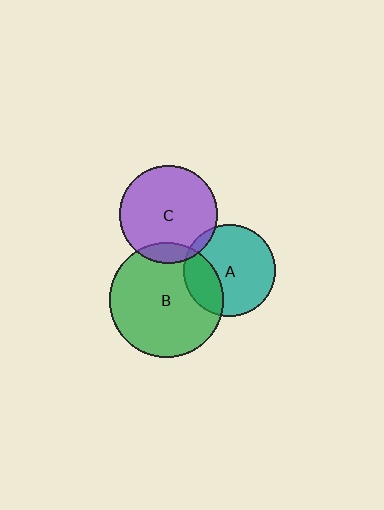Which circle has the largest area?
Circle B (green).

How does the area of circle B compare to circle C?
Approximately 1.4 times.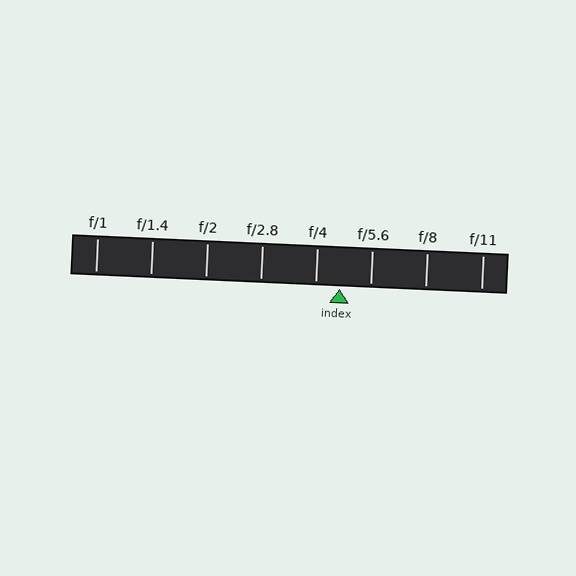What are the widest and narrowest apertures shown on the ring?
The widest aperture shown is f/1 and the narrowest is f/11.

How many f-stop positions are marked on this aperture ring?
There are 8 f-stop positions marked.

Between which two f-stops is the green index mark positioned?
The index mark is between f/4 and f/5.6.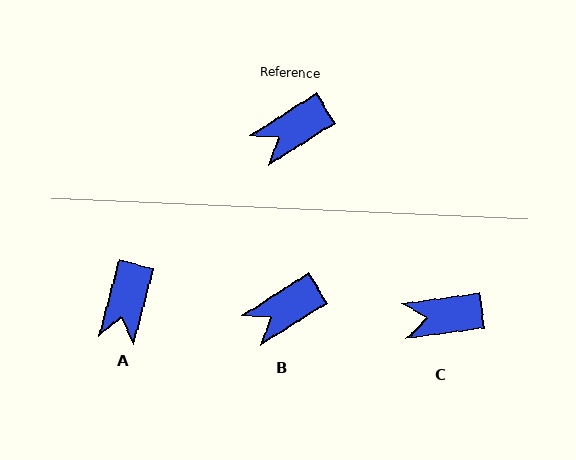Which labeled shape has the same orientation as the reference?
B.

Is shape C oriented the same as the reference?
No, it is off by about 25 degrees.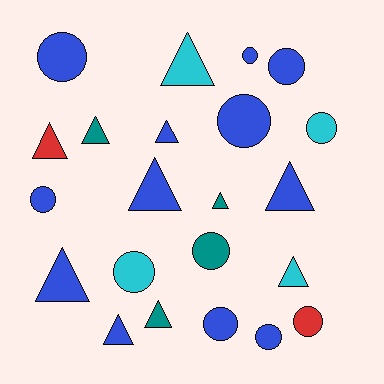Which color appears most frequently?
Blue, with 12 objects.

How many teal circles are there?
There is 1 teal circle.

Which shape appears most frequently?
Circle, with 11 objects.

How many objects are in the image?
There are 22 objects.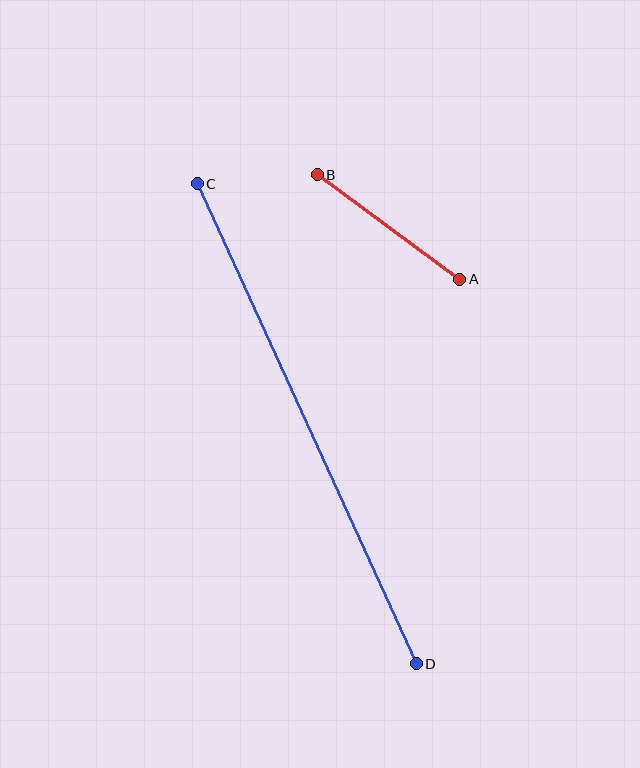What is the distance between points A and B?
The distance is approximately 177 pixels.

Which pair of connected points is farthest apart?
Points C and D are farthest apart.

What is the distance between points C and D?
The distance is approximately 527 pixels.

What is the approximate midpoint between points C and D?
The midpoint is at approximately (307, 424) pixels.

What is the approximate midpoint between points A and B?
The midpoint is at approximately (389, 227) pixels.